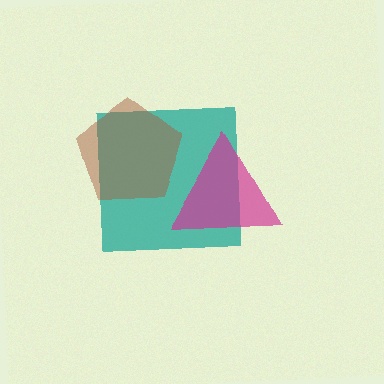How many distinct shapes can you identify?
There are 3 distinct shapes: a teal square, a brown pentagon, a magenta triangle.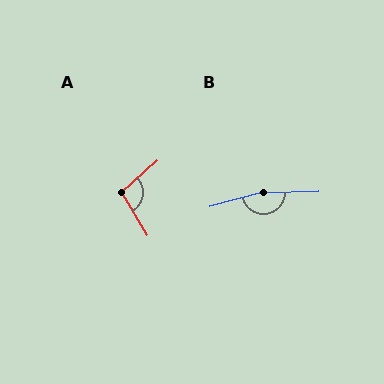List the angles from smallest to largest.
A (101°), B (166°).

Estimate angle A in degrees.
Approximately 101 degrees.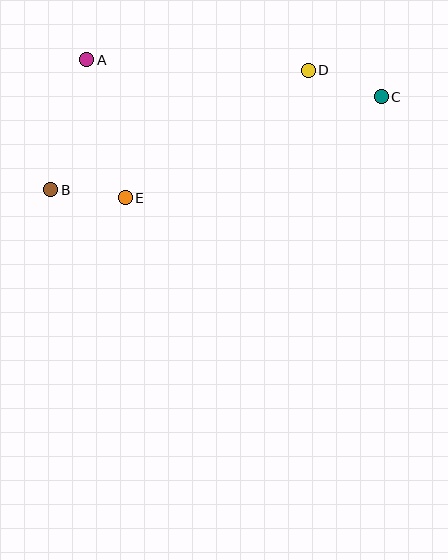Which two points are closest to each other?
Points B and E are closest to each other.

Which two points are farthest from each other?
Points B and C are farthest from each other.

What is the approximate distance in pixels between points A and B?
The distance between A and B is approximately 135 pixels.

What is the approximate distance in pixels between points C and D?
The distance between C and D is approximately 77 pixels.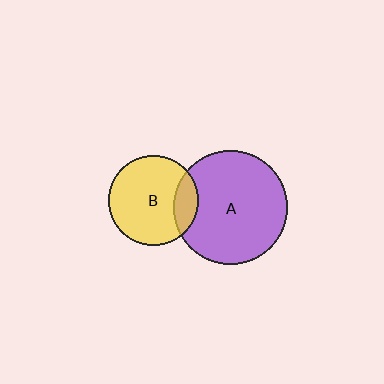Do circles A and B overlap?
Yes.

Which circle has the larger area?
Circle A (purple).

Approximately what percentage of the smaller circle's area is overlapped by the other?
Approximately 15%.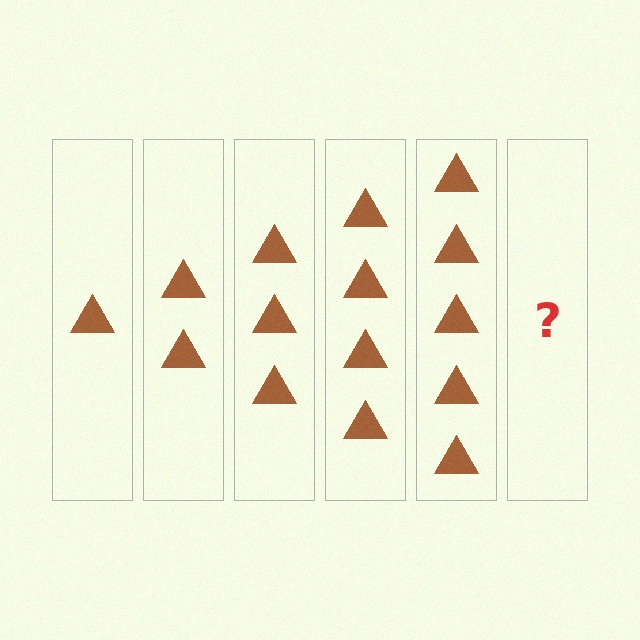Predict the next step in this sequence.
The next step is 6 triangles.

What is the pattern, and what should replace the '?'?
The pattern is that each step adds one more triangle. The '?' should be 6 triangles.